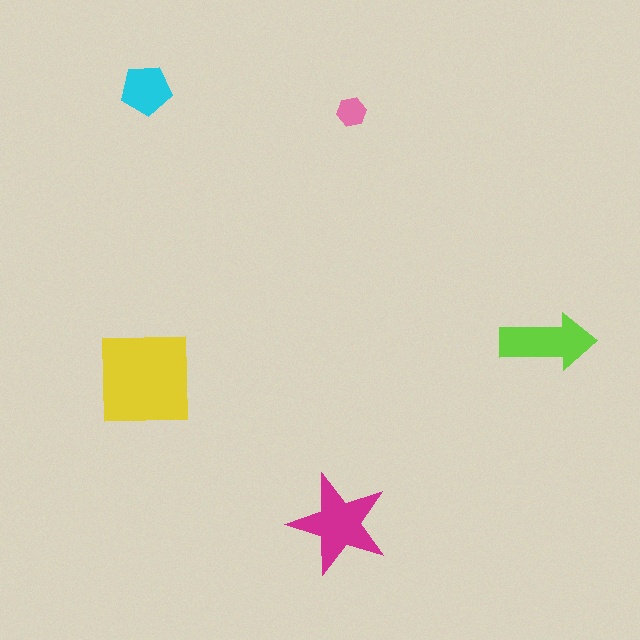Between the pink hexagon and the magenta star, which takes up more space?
The magenta star.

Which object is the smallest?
The pink hexagon.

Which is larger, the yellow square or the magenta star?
The yellow square.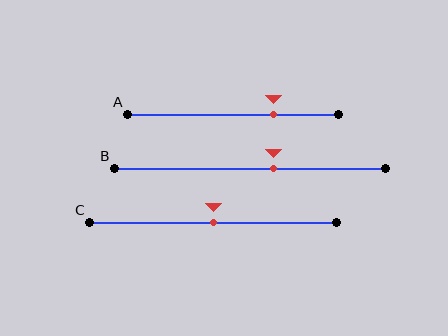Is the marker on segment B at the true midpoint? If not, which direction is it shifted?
No, the marker on segment B is shifted to the right by about 9% of the segment length.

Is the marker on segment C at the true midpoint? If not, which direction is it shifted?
Yes, the marker on segment C is at the true midpoint.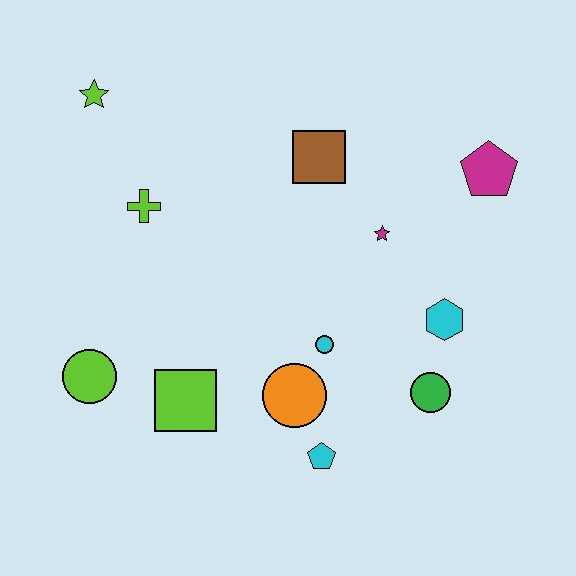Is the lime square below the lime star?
Yes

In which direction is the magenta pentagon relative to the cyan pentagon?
The magenta pentagon is above the cyan pentagon.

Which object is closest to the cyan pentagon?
The orange circle is closest to the cyan pentagon.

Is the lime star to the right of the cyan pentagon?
No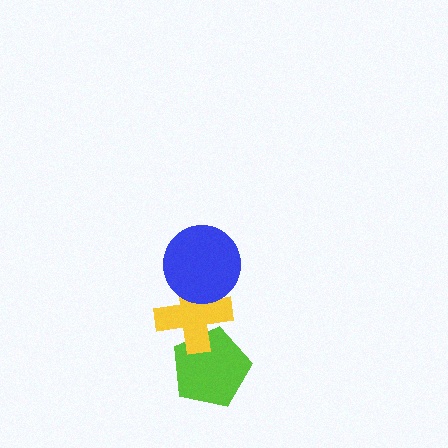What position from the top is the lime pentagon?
The lime pentagon is 3rd from the top.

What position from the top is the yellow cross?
The yellow cross is 2nd from the top.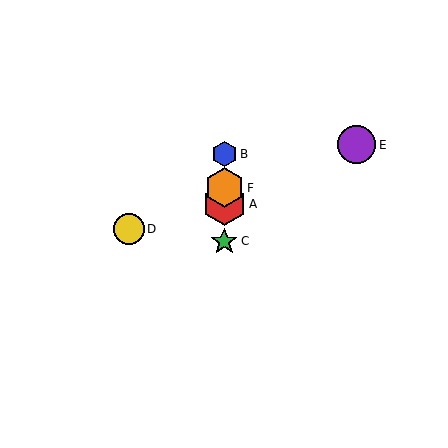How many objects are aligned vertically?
4 objects (A, B, C, F) are aligned vertically.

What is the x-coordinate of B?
Object B is at x≈224.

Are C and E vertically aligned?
No, C is at x≈224 and E is at x≈357.